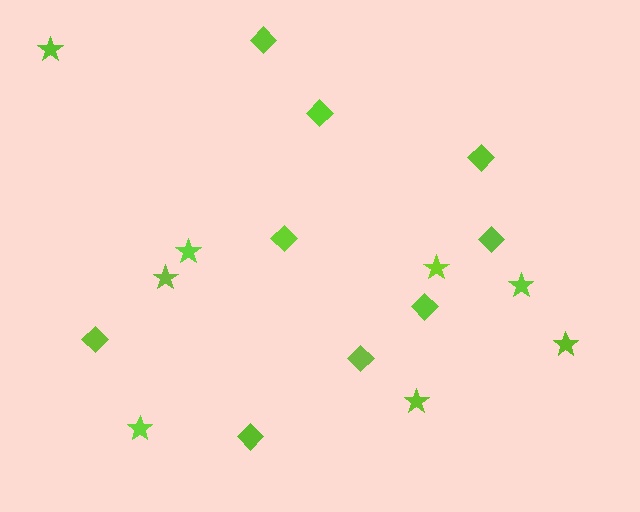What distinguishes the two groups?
There are 2 groups: one group of stars (8) and one group of diamonds (9).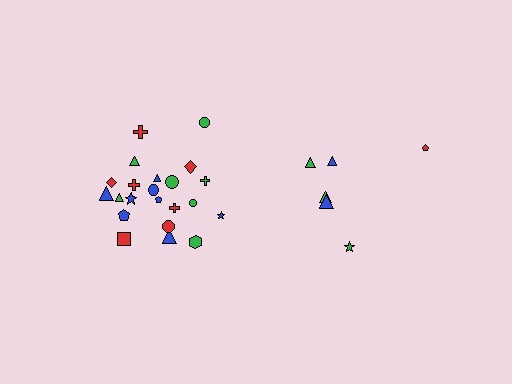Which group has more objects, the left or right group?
The left group.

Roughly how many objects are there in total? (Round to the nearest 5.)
Roughly 30 objects in total.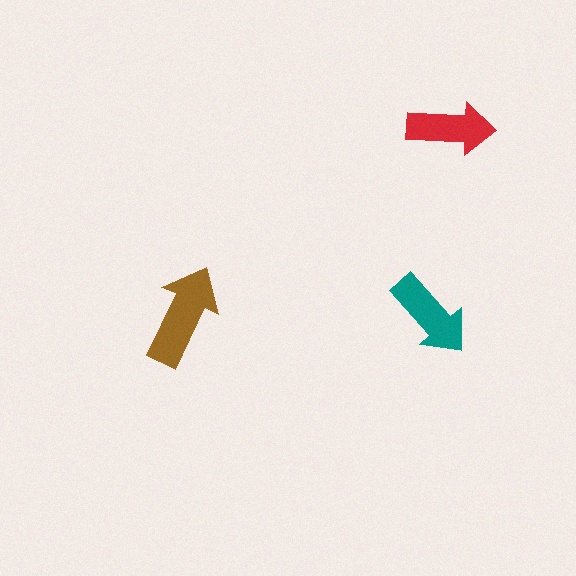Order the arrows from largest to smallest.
the brown one, the teal one, the red one.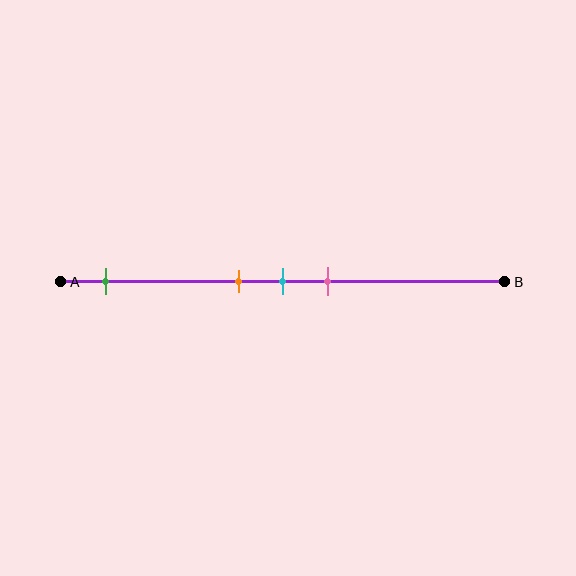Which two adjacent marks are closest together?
The orange and cyan marks are the closest adjacent pair.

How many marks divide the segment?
There are 4 marks dividing the segment.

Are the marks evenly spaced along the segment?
No, the marks are not evenly spaced.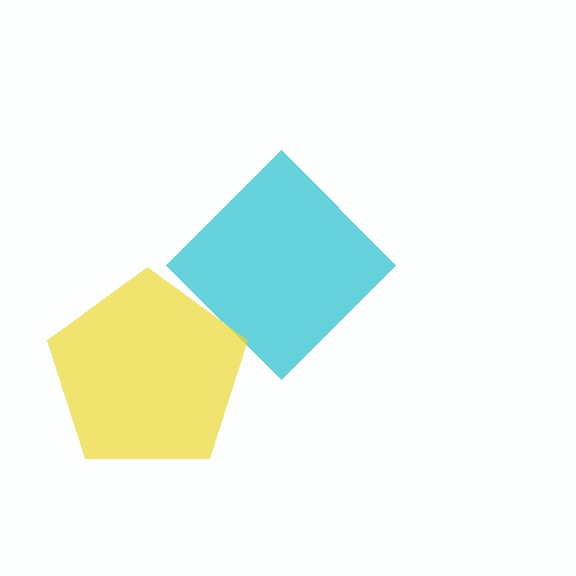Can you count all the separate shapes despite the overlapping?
Yes, there are 2 separate shapes.